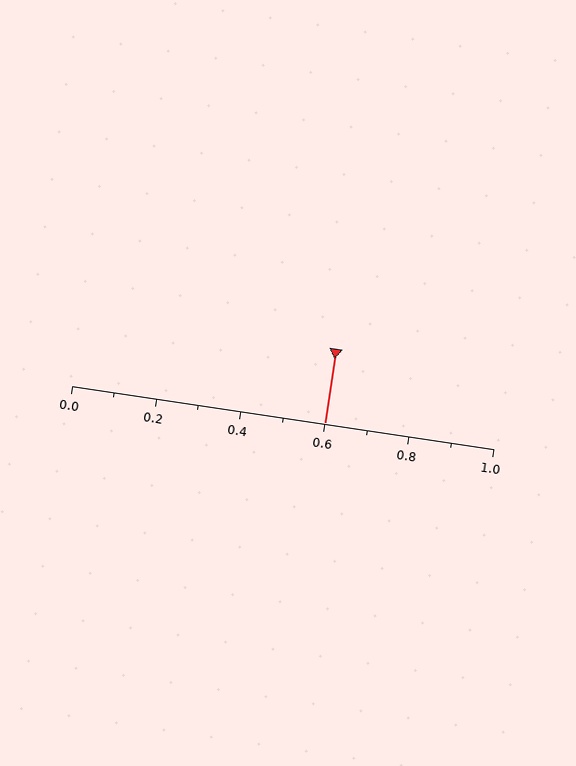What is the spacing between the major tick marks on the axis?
The major ticks are spaced 0.2 apart.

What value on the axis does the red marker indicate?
The marker indicates approximately 0.6.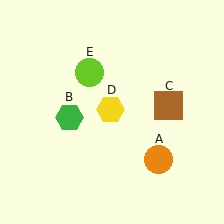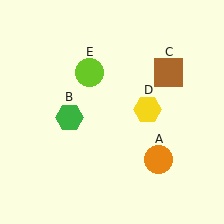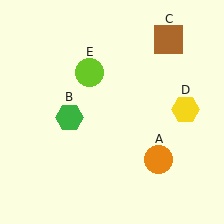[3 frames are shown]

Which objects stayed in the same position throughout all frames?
Orange circle (object A) and green hexagon (object B) and lime circle (object E) remained stationary.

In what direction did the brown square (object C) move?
The brown square (object C) moved up.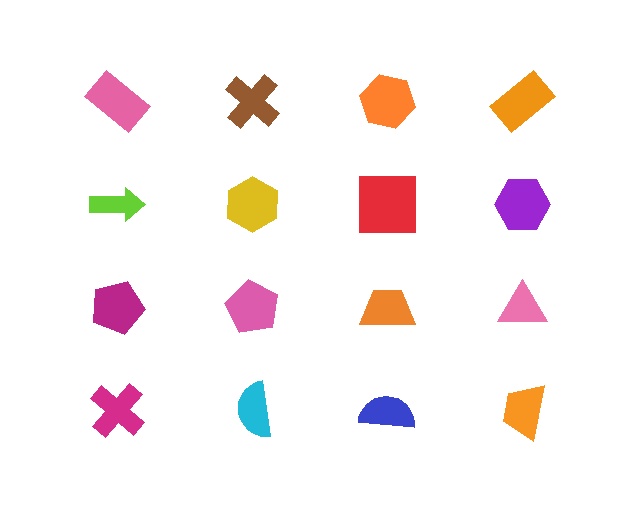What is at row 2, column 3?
A red square.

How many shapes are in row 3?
4 shapes.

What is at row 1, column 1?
A pink rectangle.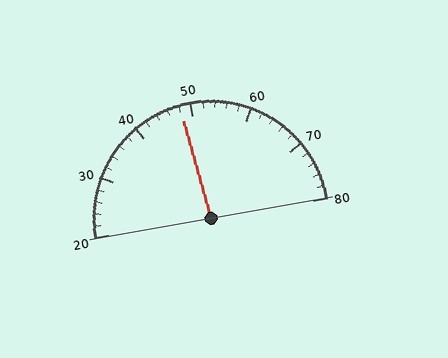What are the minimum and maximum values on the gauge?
The gauge ranges from 20 to 80.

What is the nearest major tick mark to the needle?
The nearest major tick mark is 50.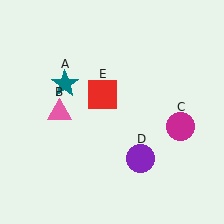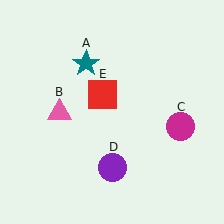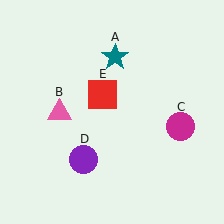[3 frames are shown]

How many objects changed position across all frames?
2 objects changed position: teal star (object A), purple circle (object D).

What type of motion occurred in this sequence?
The teal star (object A), purple circle (object D) rotated clockwise around the center of the scene.